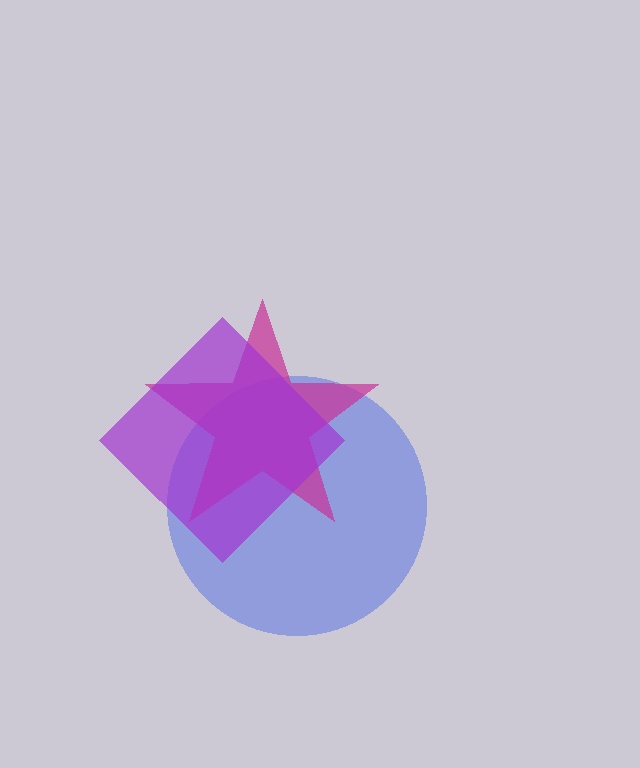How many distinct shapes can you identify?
There are 3 distinct shapes: a blue circle, a magenta star, a purple diamond.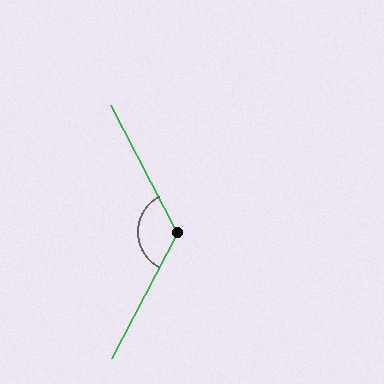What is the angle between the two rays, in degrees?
Approximately 125 degrees.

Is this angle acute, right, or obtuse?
It is obtuse.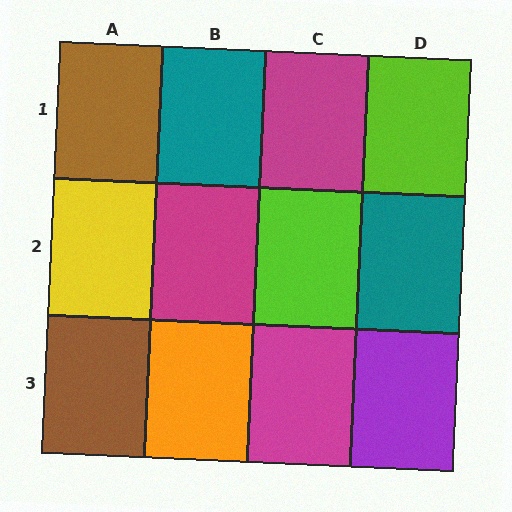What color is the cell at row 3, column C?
Magenta.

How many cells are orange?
1 cell is orange.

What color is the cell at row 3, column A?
Brown.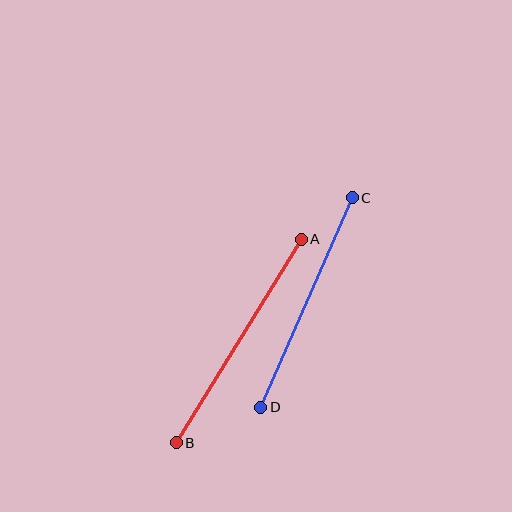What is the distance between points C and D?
The distance is approximately 228 pixels.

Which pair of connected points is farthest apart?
Points A and B are farthest apart.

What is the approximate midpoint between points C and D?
The midpoint is at approximately (306, 302) pixels.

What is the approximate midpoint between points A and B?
The midpoint is at approximately (239, 341) pixels.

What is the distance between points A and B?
The distance is approximately 239 pixels.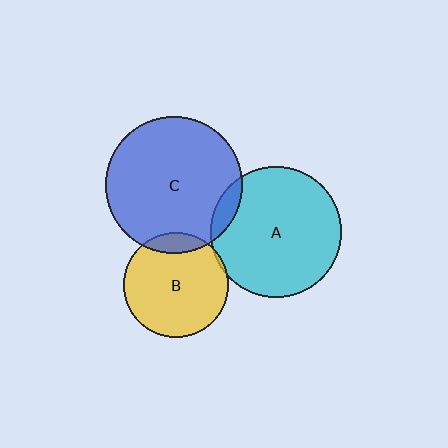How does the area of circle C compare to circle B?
Approximately 1.7 times.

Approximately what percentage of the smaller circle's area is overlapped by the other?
Approximately 5%.